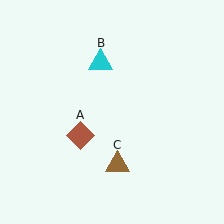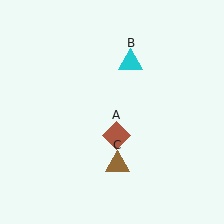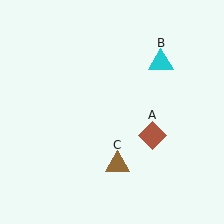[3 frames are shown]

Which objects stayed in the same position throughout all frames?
Brown triangle (object C) remained stationary.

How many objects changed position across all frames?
2 objects changed position: brown diamond (object A), cyan triangle (object B).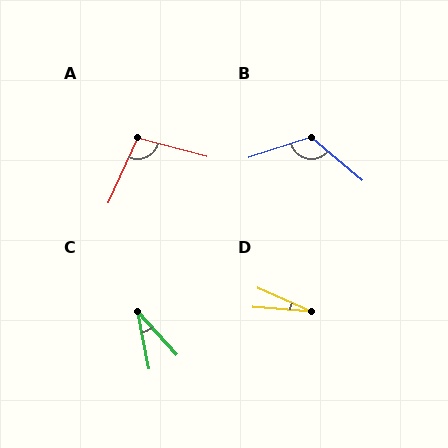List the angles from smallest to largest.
D (19°), C (32°), A (99°), B (122°).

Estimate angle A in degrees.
Approximately 99 degrees.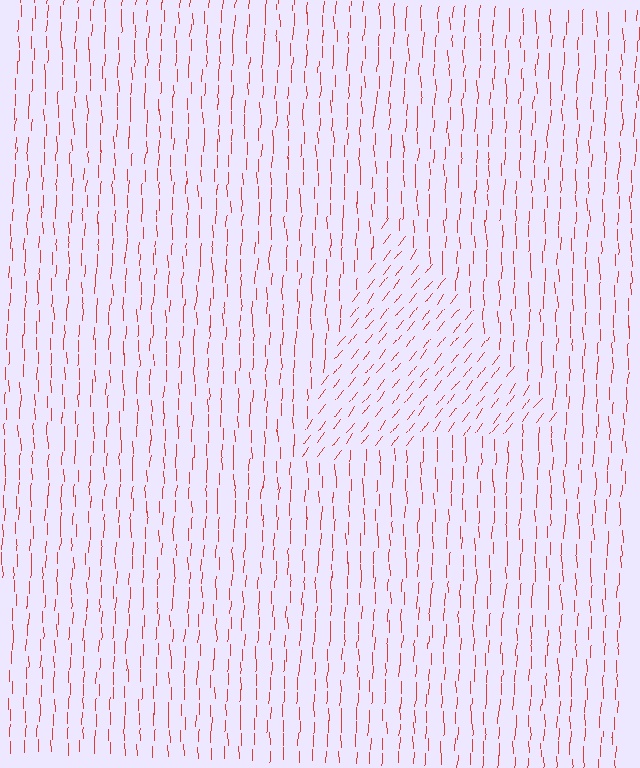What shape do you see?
I see a triangle.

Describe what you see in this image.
The image is filled with small red line segments. A triangle region in the image has lines oriented differently from the surrounding lines, creating a visible texture boundary.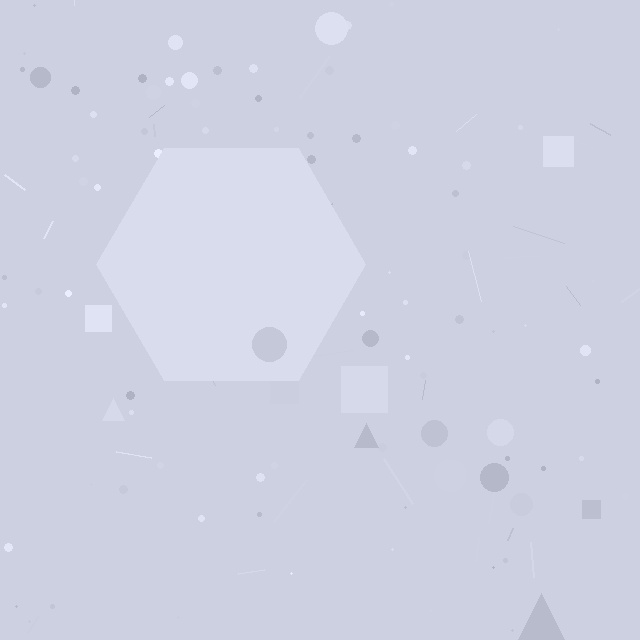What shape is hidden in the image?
A hexagon is hidden in the image.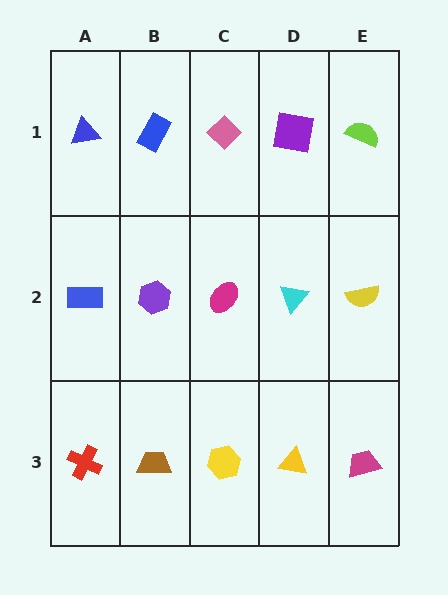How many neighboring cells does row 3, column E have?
2.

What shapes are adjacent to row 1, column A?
A blue rectangle (row 2, column A), a blue rectangle (row 1, column B).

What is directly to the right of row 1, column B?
A pink diamond.